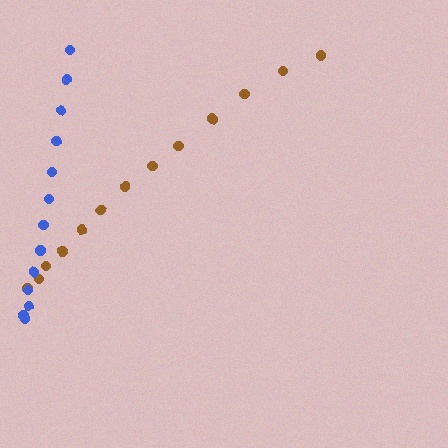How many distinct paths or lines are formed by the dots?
There are 2 distinct paths.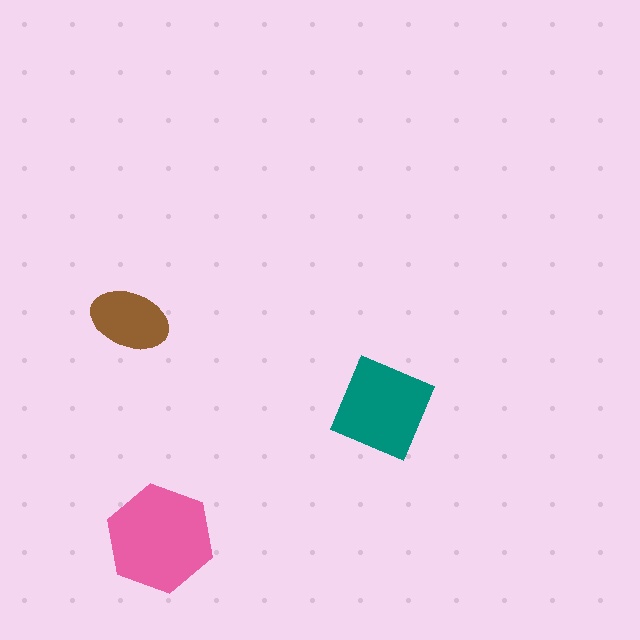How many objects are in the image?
There are 3 objects in the image.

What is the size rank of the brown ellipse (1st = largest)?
3rd.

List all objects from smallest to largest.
The brown ellipse, the teal diamond, the pink hexagon.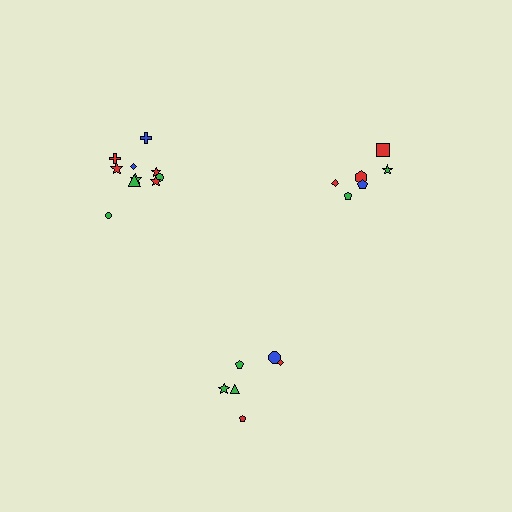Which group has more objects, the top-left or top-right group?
The top-left group.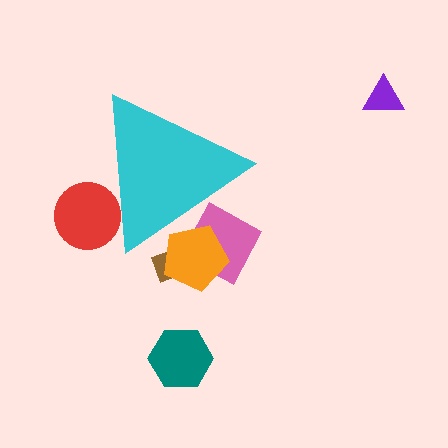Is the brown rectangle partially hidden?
Yes, the brown rectangle is partially hidden behind the cyan triangle.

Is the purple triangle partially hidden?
No, the purple triangle is fully visible.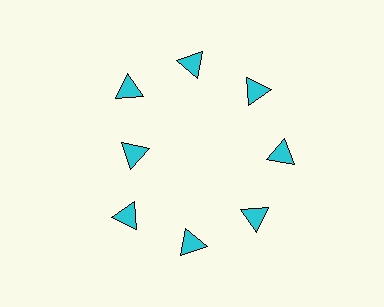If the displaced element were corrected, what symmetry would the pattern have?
It would have 8-fold rotational symmetry — the pattern would map onto itself every 45 degrees.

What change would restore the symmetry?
The symmetry would be restored by moving it outward, back onto the ring so that all 8 triangles sit at equal angles and equal distance from the center.